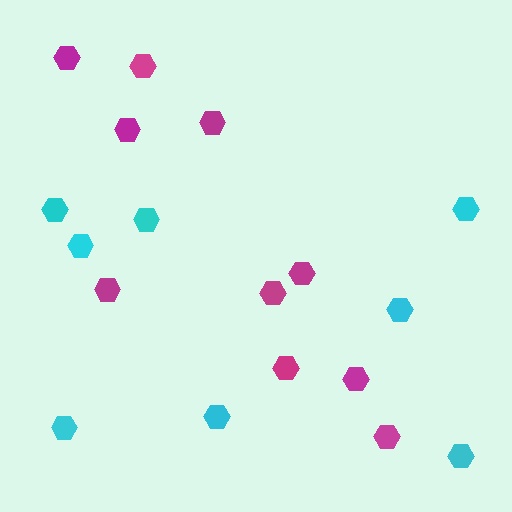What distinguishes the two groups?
There are 2 groups: one group of magenta hexagons (10) and one group of cyan hexagons (8).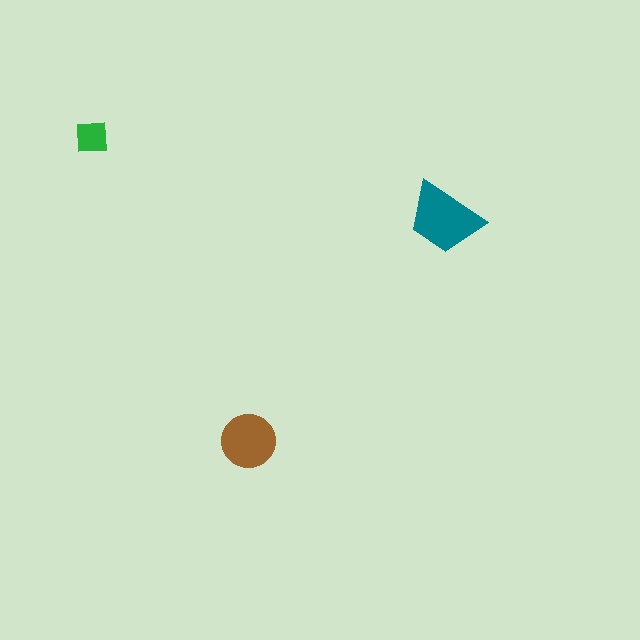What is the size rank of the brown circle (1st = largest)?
2nd.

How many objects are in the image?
There are 3 objects in the image.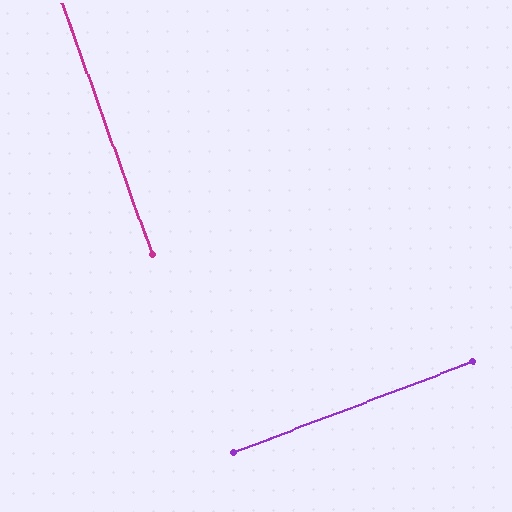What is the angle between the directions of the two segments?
Approximately 89 degrees.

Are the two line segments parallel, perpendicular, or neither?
Perpendicular — they meet at approximately 89°.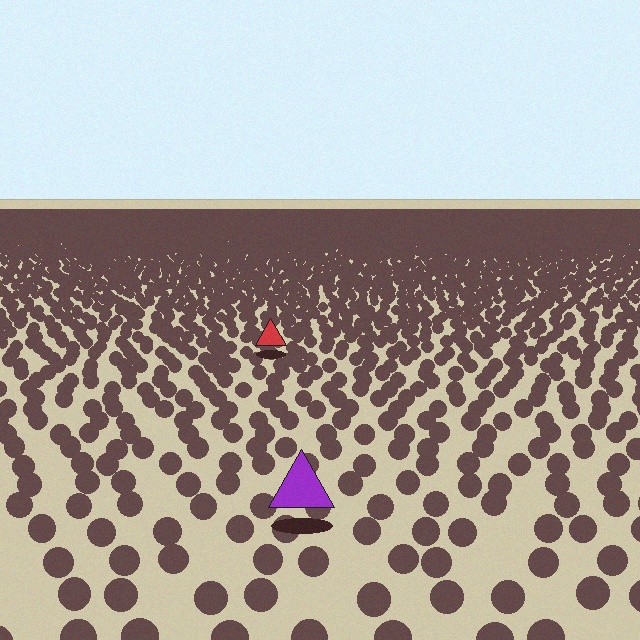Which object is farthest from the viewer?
The red triangle is farthest from the viewer. It appears smaller and the ground texture around it is denser.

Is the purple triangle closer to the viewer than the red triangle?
Yes. The purple triangle is closer — you can tell from the texture gradient: the ground texture is coarser near it.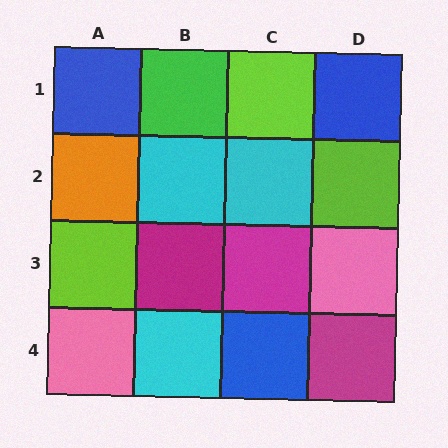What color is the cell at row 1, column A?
Blue.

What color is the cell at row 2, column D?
Lime.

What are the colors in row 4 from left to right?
Pink, cyan, blue, magenta.